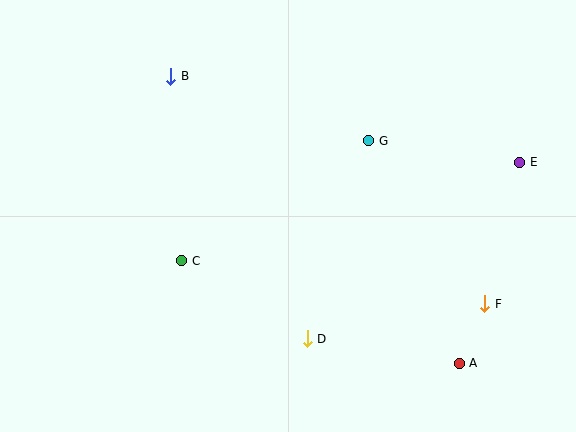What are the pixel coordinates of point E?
Point E is at (520, 162).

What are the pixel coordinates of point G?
Point G is at (369, 141).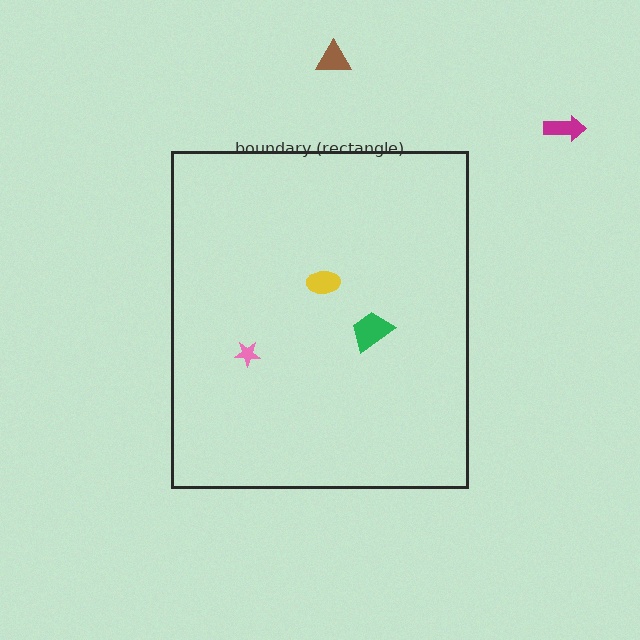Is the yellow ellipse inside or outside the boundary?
Inside.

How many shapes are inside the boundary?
3 inside, 2 outside.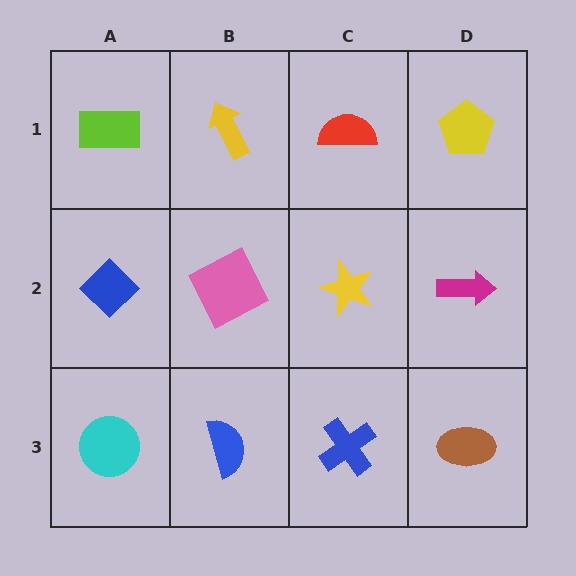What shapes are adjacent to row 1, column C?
A yellow star (row 2, column C), a yellow arrow (row 1, column B), a yellow pentagon (row 1, column D).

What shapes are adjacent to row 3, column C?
A yellow star (row 2, column C), a blue semicircle (row 3, column B), a brown ellipse (row 3, column D).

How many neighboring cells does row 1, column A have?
2.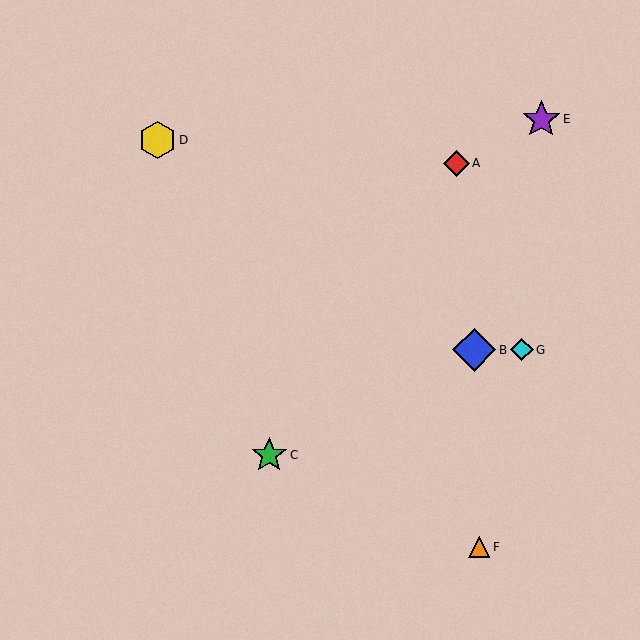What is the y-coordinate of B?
Object B is at y≈350.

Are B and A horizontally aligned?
No, B is at y≈350 and A is at y≈163.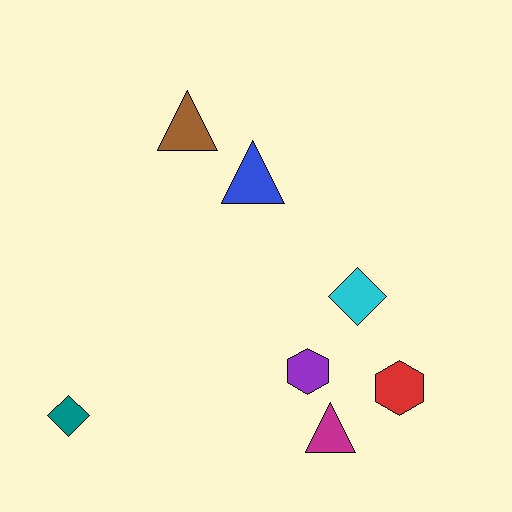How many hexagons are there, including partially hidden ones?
There are 2 hexagons.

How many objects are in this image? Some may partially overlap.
There are 7 objects.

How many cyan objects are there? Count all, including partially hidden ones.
There is 1 cyan object.